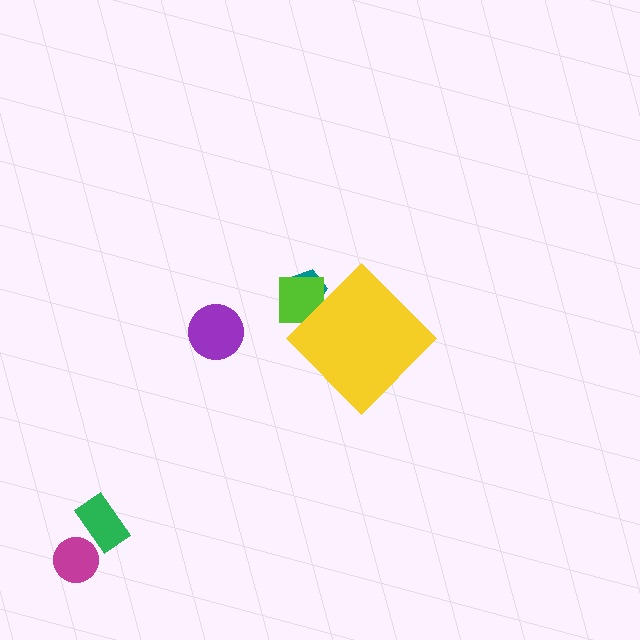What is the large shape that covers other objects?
A yellow diamond.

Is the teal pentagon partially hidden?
Yes, the teal pentagon is partially hidden behind the yellow diamond.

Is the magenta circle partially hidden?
No, the magenta circle is fully visible.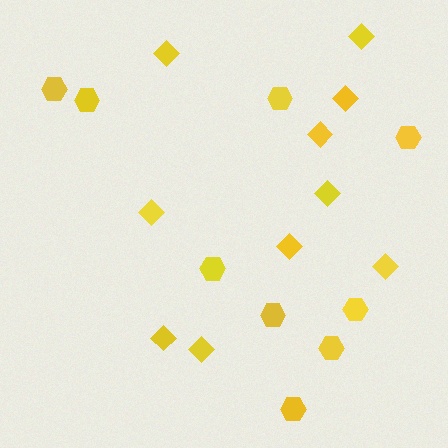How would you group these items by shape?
There are 2 groups: one group of diamonds (10) and one group of hexagons (9).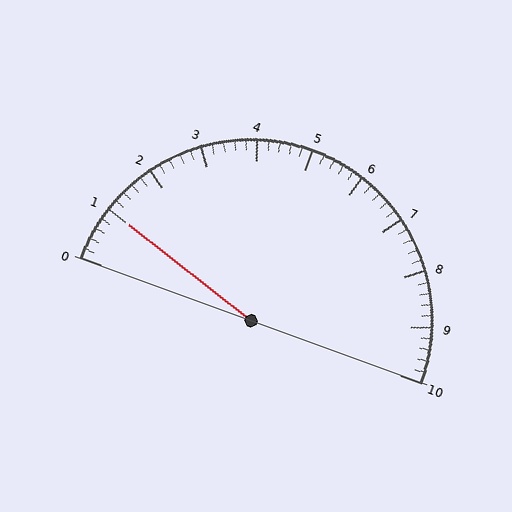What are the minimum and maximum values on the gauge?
The gauge ranges from 0 to 10.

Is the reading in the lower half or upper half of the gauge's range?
The reading is in the lower half of the range (0 to 10).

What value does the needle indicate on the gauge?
The needle indicates approximately 1.0.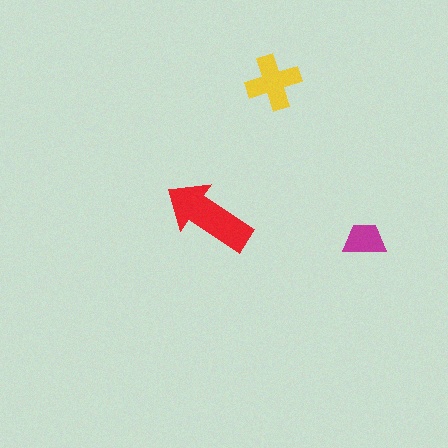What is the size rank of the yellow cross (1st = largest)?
2nd.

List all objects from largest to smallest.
The red arrow, the yellow cross, the magenta trapezoid.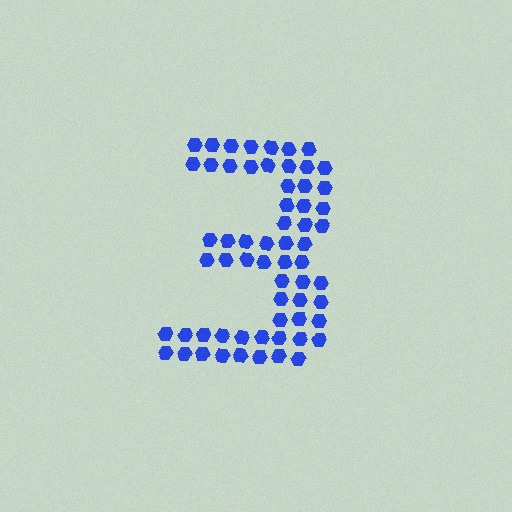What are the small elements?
The small elements are hexagons.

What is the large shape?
The large shape is the digit 3.